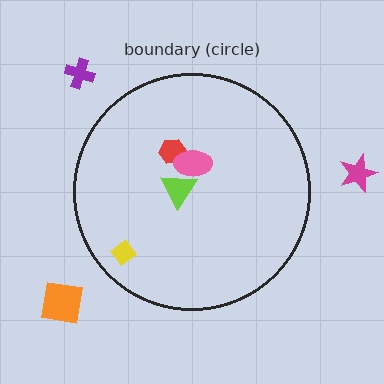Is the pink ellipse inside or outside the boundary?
Inside.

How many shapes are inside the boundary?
4 inside, 3 outside.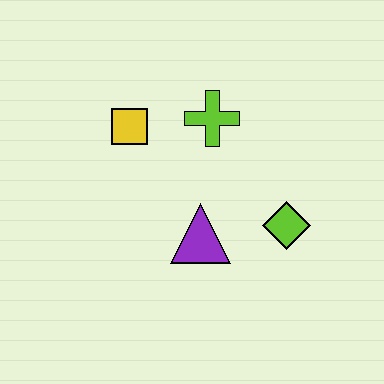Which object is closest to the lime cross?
The yellow square is closest to the lime cross.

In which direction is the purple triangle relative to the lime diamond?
The purple triangle is to the left of the lime diamond.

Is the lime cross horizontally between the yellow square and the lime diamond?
Yes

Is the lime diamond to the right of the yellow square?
Yes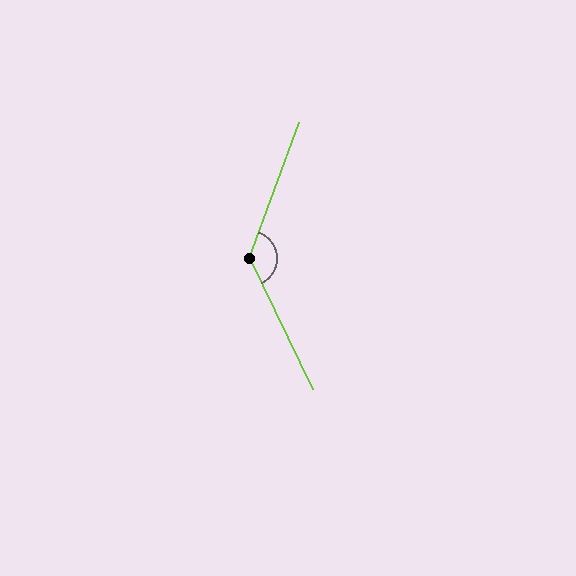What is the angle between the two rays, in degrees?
Approximately 134 degrees.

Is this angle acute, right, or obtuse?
It is obtuse.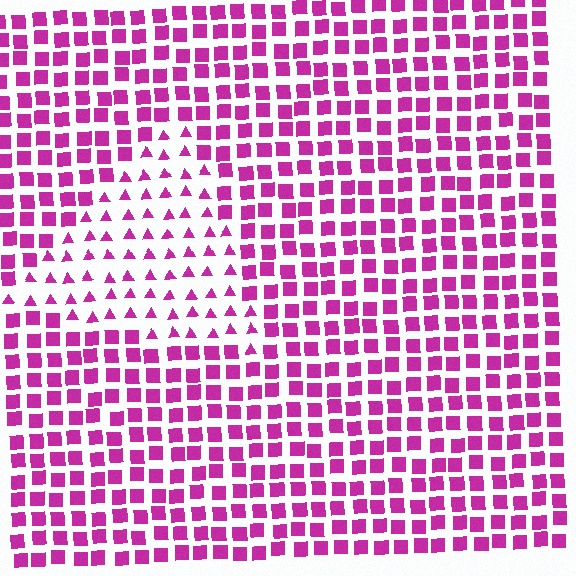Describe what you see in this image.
The image is filled with small magenta elements arranged in a uniform grid. A triangle-shaped region contains triangles, while the surrounding area contains squares. The boundary is defined purely by the change in element shape.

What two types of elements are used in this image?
The image uses triangles inside the triangle region and squares outside it.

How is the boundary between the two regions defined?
The boundary is defined by a change in element shape: triangles inside vs. squares outside. All elements share the same color and spacing.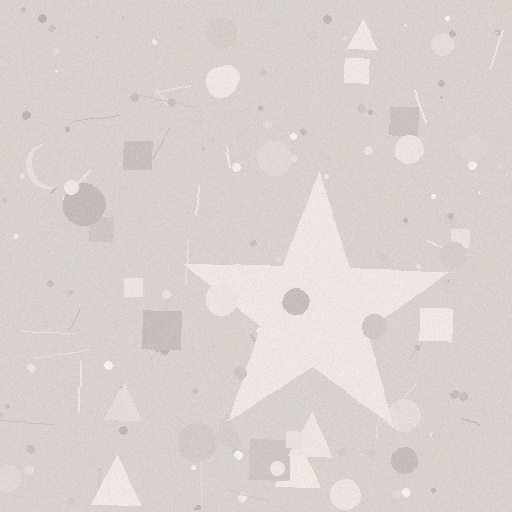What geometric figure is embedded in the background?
A star is embedded in the background.